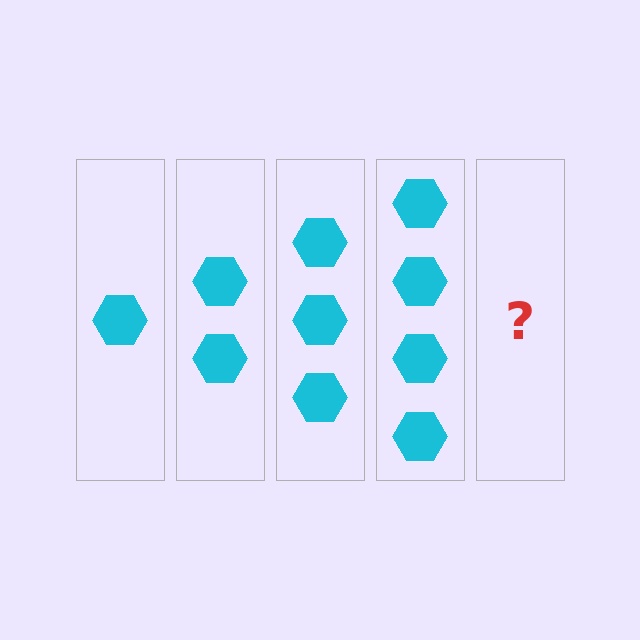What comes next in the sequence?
The next element should be 5 hexagons.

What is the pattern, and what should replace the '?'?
The pattern is that each step adds one more hexagon. The '?' should be 5 hexagons.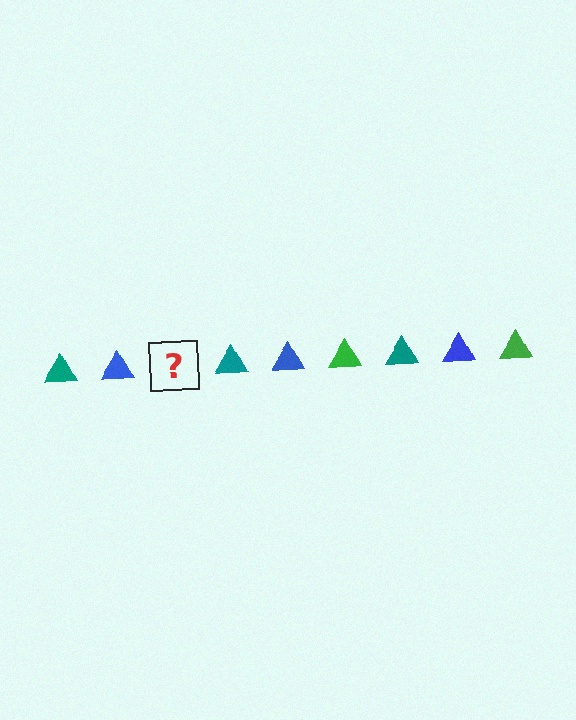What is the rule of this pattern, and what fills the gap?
The rule is that the pattern cycles through teal, blue, green triangles. The gap should be filled with a green triangle.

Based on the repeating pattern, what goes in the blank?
The blank should be a green triangle.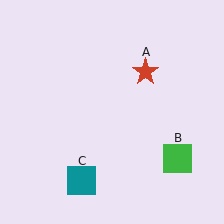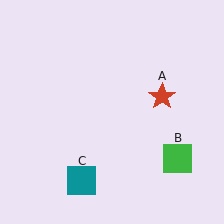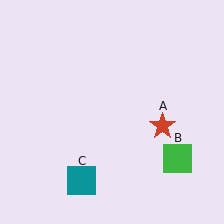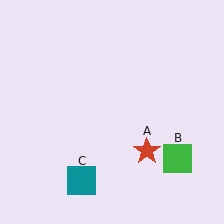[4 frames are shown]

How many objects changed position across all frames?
1 object changed position: red star (object A).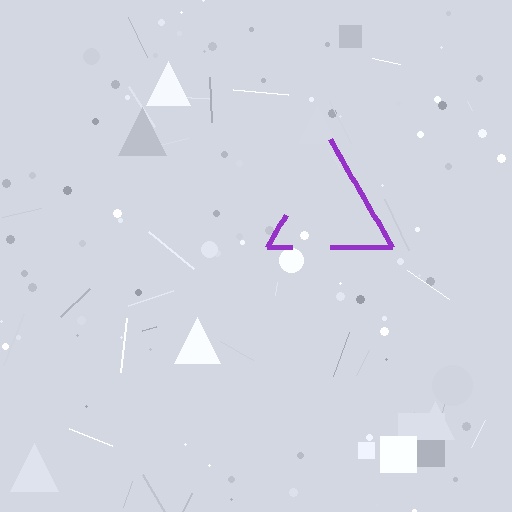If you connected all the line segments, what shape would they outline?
They would outline a triangle.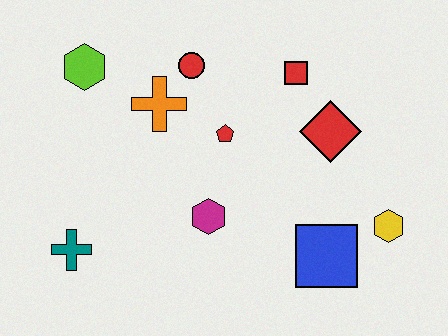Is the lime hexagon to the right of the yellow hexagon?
No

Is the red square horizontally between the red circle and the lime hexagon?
No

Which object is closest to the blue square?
The yellow hexagon is closest to the blue square.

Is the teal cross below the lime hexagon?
Yes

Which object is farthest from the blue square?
The lime hexagon is farthest from the blue square.